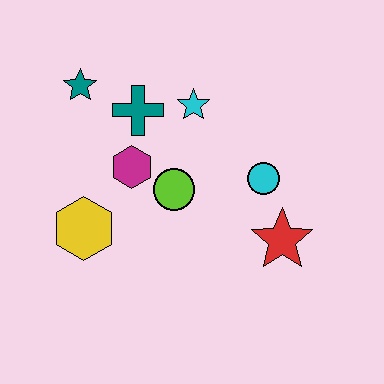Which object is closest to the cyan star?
The teal cross is closest to the cyan star.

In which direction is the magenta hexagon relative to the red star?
The magenta hexagon is to the left of the red star.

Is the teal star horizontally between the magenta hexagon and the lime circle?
No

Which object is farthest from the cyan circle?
The teal star is farthest from the cyan circle.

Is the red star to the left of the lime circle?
No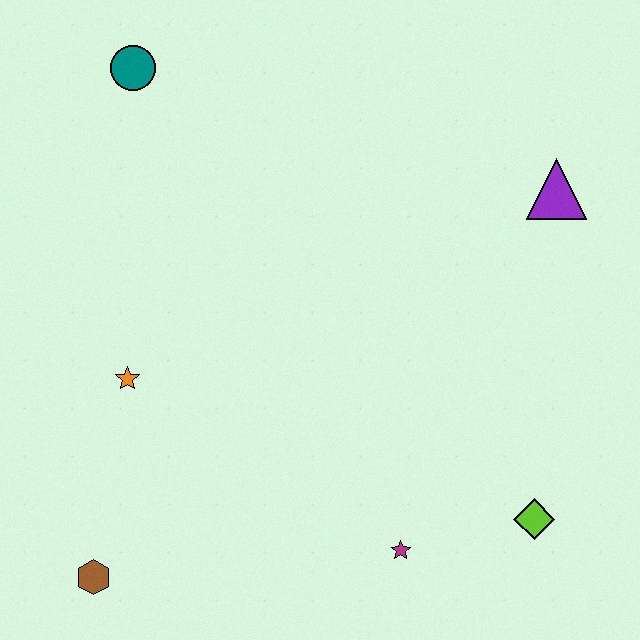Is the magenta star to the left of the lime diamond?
Yes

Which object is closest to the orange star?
The brown hexagon is closest to the orange star.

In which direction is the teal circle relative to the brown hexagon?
The teal circle is above the brown hexagon.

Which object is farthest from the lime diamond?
The teal circle is farthest from the lime diamond.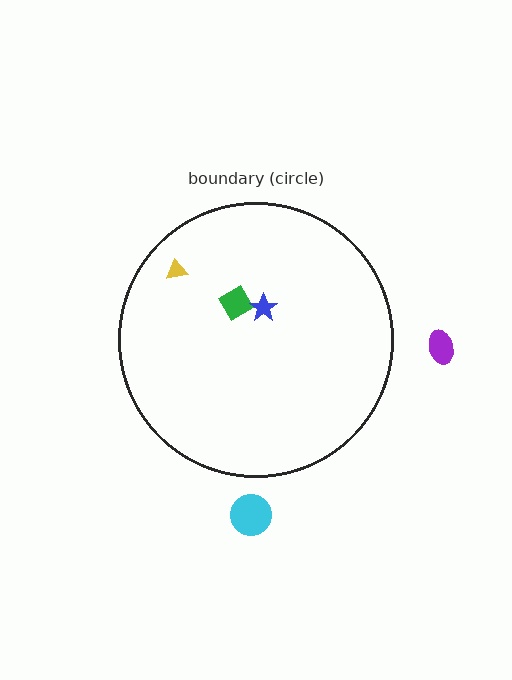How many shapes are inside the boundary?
3 inside, 2 outside.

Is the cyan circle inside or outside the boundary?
Outside.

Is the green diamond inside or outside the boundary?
Inside.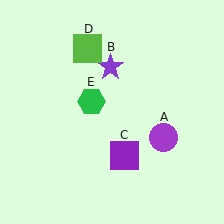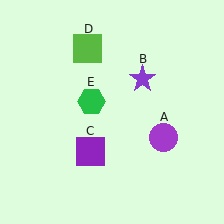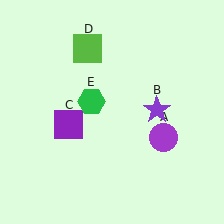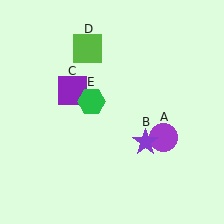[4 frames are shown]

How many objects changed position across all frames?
2 objects changed position: purple star (object B), purple square (object C).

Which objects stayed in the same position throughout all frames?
Purple circle (object A) and lime square (object D) and green hexagon (object E) remained stationary.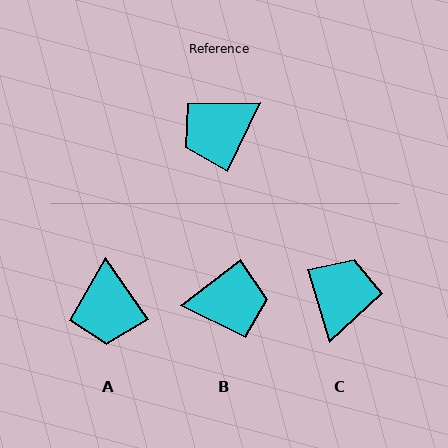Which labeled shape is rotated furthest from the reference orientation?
B, about 153 degrees away.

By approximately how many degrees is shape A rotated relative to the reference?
Approximately 59 degrees counter-clockwise.